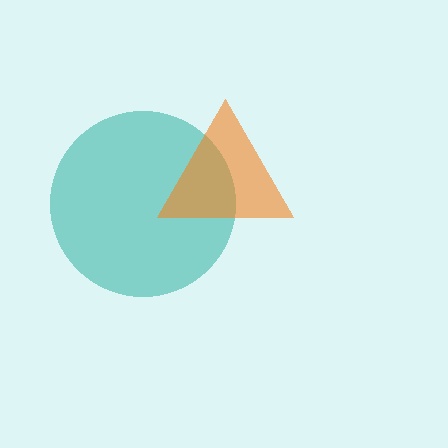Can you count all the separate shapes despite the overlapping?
Yes, there are 2 separate shapes.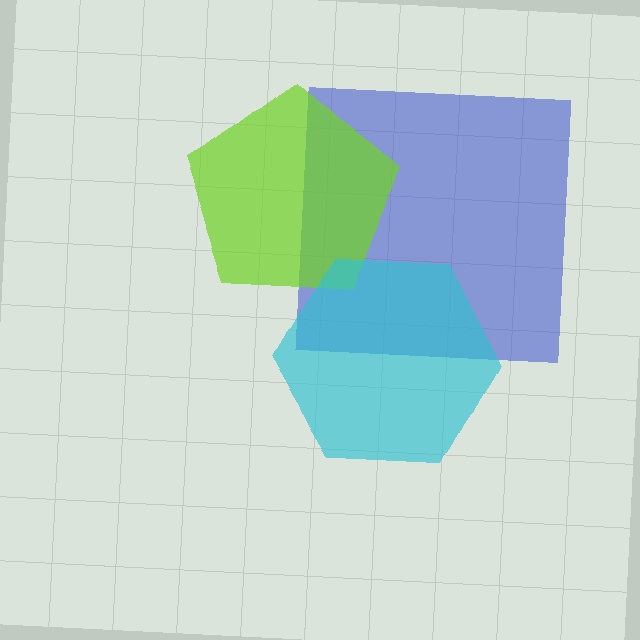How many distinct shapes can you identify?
There are 3 distinct shapes: a blue square, a lime pentagon, a cyan hexagon.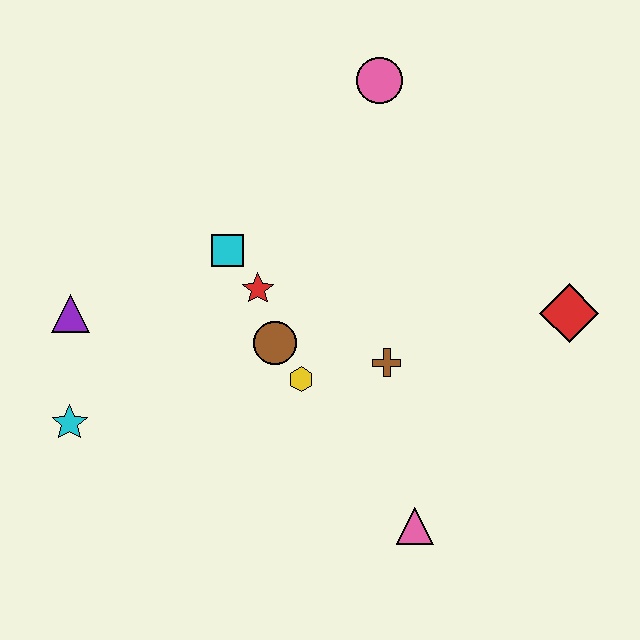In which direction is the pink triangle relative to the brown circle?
The pink triangle is below the brown circle.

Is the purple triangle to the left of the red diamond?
Yes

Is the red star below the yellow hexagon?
No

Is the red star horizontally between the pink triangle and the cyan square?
Yes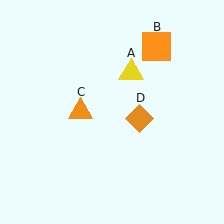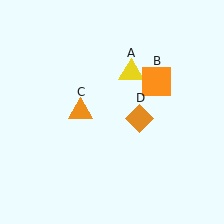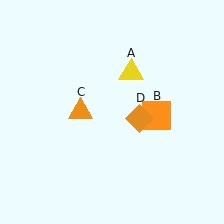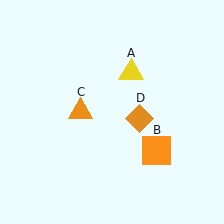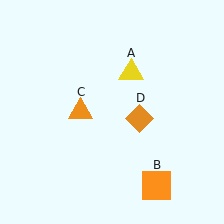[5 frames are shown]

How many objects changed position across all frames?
1 object changed position: orange square (object B).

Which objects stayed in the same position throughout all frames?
Yellow triangle (object A) and orange triangle (object C) and orange diamond (object D) remained stationary.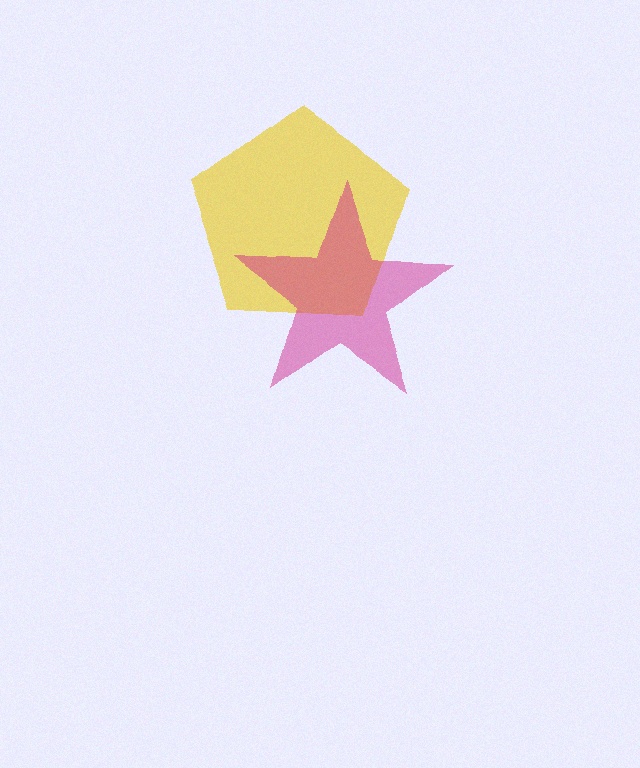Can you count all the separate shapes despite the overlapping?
Yes, there are 2 separate shapes.